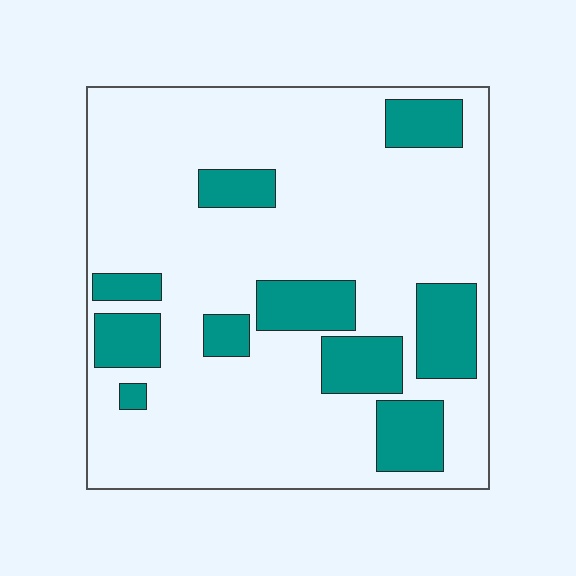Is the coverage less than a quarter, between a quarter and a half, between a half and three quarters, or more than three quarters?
Less than a quarter.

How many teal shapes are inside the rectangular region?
10.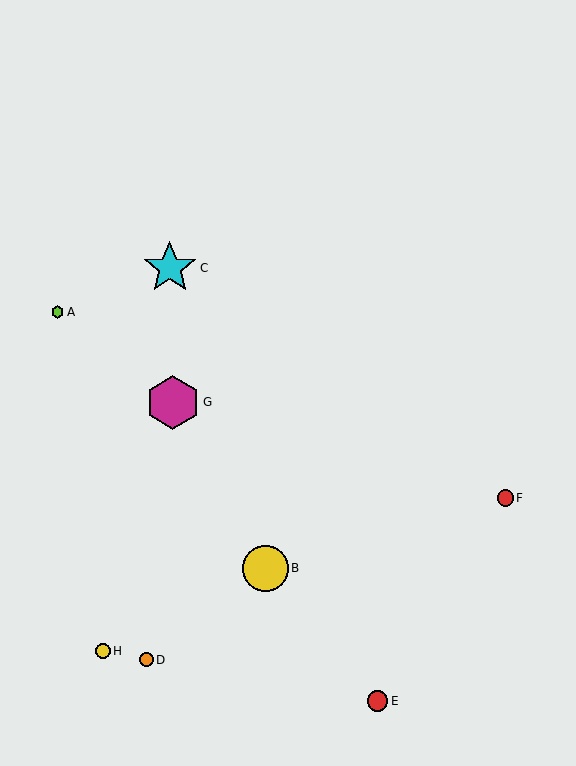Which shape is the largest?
The cyan star (labeled C) is the largest.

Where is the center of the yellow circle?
The center of the yellow circle is at (266, 568).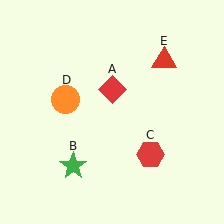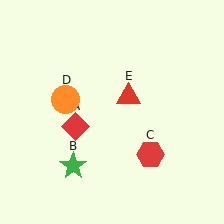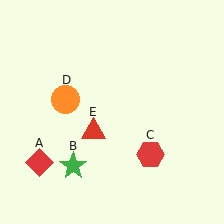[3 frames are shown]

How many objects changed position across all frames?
2 objects changed position: red diamond (object A), red triangle (object E).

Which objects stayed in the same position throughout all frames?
Green star (object B) and red hexagon (object C) and orange circle (object D) remained stationary.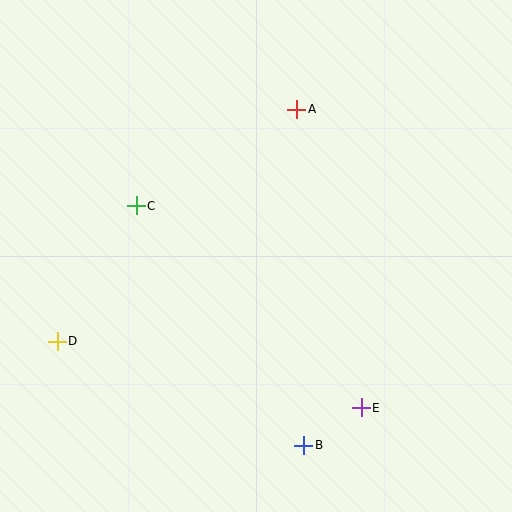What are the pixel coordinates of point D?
Point D is at (57, 341).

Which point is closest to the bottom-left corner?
Point D is closest to the bottom-left corner.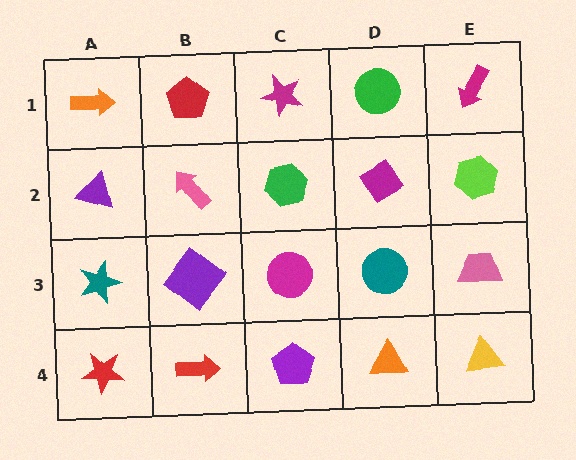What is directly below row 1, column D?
A magenta diamond.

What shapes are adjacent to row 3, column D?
A magenta diamond (row 2, column D), an orange triangle (row 4, column D), a magenta circle (row 3, column C), a pink trapezoid (row 3, column E).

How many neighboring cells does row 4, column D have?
3.